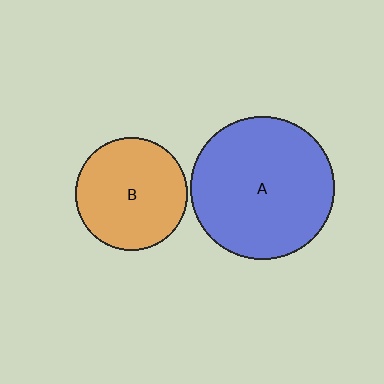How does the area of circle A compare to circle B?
Approximately 1.6 times.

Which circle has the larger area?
Circle A (blue).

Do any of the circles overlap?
No, none of the circles overlap.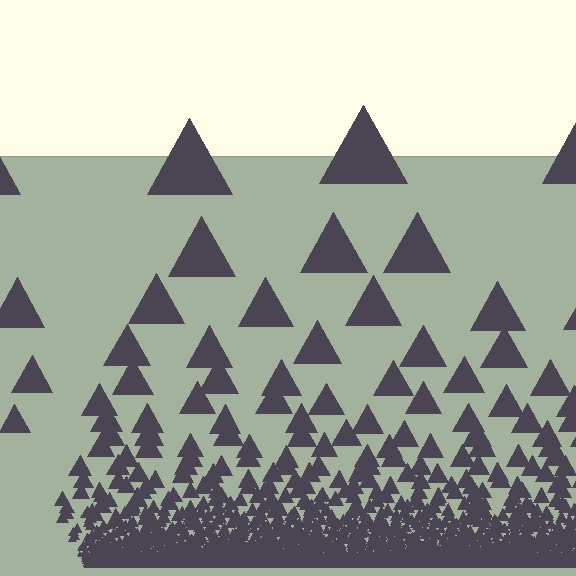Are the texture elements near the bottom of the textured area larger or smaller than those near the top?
Smaller. The gradient is inverted — elements near the bottom are smaller and denser.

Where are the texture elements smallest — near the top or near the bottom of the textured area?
Near the bottom.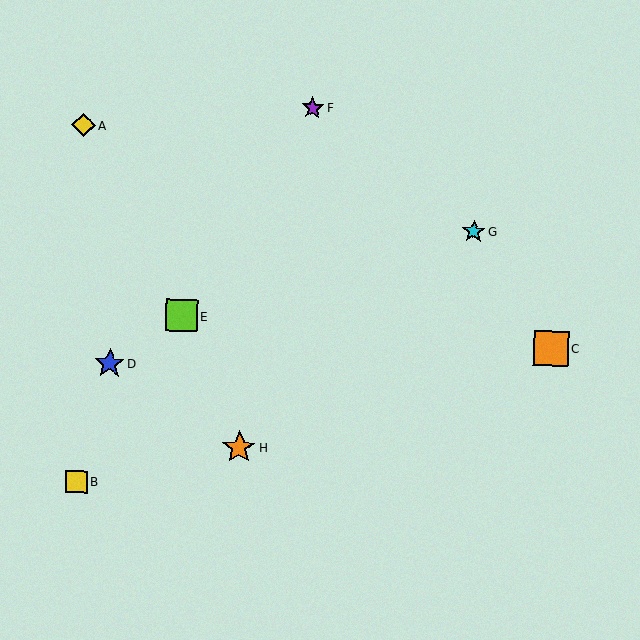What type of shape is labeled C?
Shape C is an orange square.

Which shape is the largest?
The orange square (labeled C) is the largest.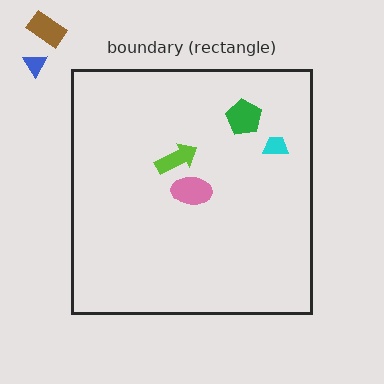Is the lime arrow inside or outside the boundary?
Inside.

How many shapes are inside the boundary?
4 inside, 2 outside.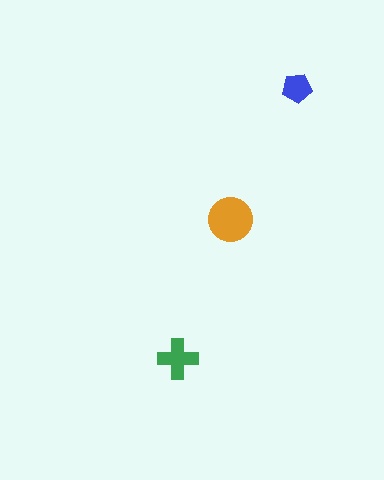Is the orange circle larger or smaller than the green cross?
Larger.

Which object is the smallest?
The blue pentagon.